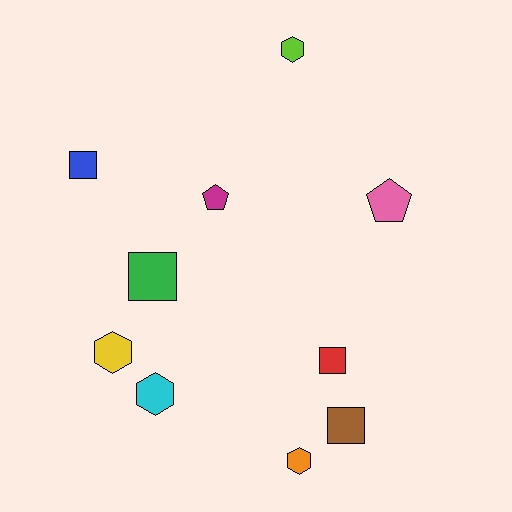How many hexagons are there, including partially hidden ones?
There are 4 hexagons.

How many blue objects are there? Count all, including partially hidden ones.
There is 1 blue object.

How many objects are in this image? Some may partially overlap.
There are 10 objects.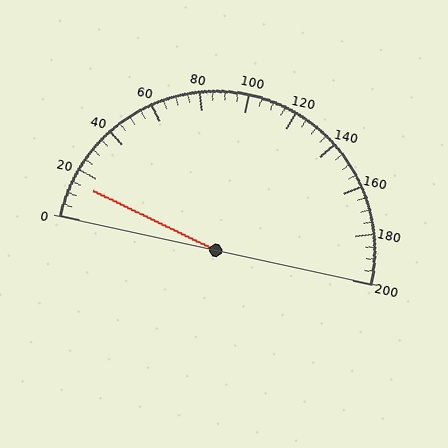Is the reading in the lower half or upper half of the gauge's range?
The reading is in the lower half of the range (0 to 200).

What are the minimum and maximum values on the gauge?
The gauge ranges from 0 to 200.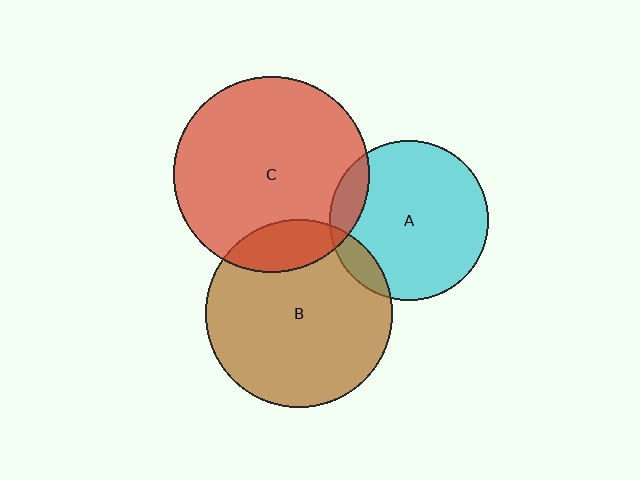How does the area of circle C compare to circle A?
Approximately 1.5 times.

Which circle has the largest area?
Circle C (red).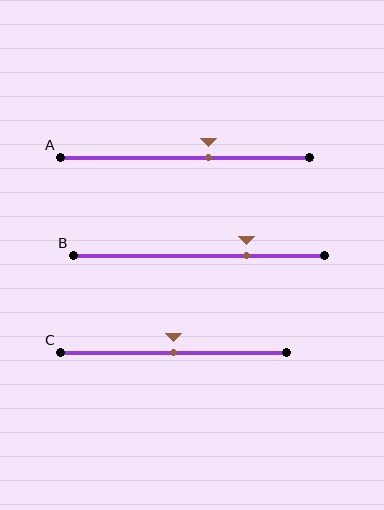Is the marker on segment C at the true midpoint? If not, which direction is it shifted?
Yes, the marker on segment C is at the true midpoint.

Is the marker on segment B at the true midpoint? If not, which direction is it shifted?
No, the marker on segment B is shifted to the right by about 19% of the segment length.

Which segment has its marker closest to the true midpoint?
Segment C has its marker closest to the true midpoint.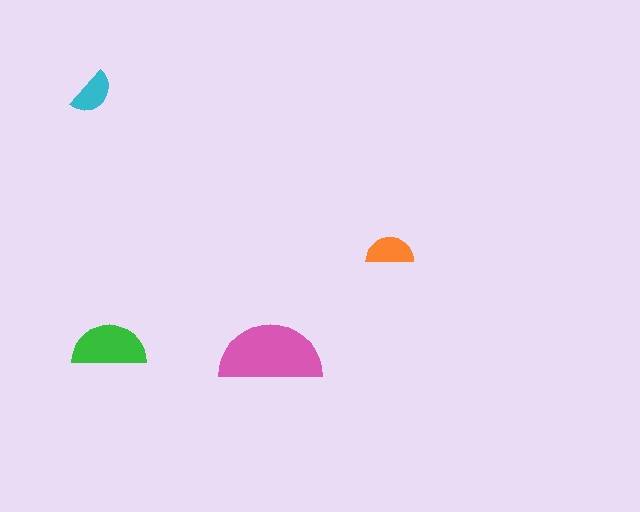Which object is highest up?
The cyan semicircle is topmost.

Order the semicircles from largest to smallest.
the pink one, the green one, the orange one, the cyan one.